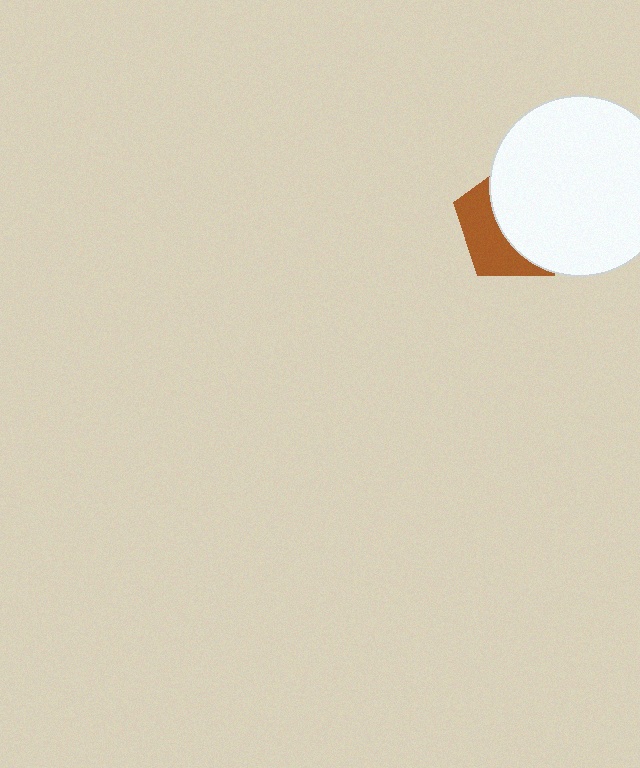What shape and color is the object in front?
The object in front is a white circle.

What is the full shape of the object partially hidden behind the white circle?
The partially hidden object is a brown pentagon.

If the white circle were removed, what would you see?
You would see the complete brown pentagon.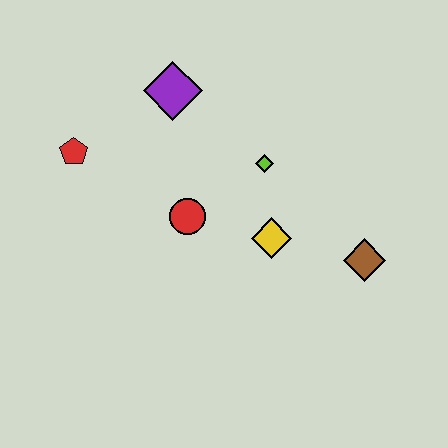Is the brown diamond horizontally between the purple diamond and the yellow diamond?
No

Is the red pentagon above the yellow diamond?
Yes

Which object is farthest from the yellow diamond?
The red pentagon is farthest from the yellow diamond.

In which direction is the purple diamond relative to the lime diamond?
The purple diamond is to the left of the lime diamond.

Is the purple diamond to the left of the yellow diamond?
Yes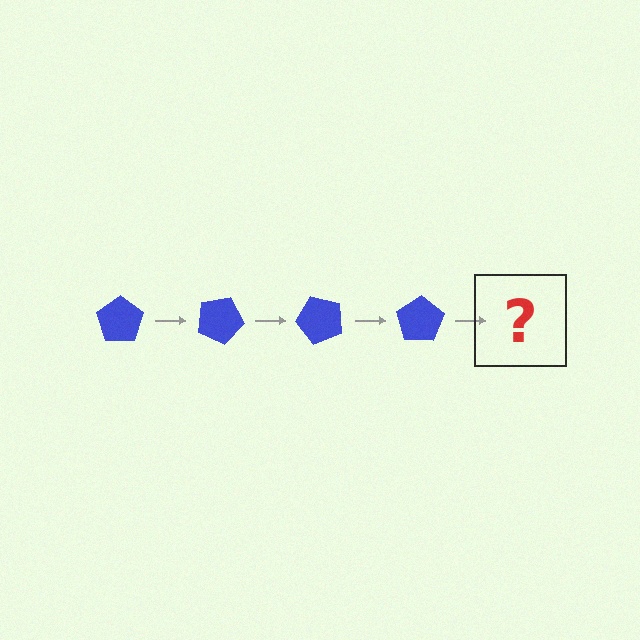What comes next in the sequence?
The next element should be a blue pentagon rotated 100 degrees.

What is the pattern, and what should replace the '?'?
The pattern is that the pentagon rotates 25 degrees each step. The '?' should be a blue pentagon rotated 100 degrees.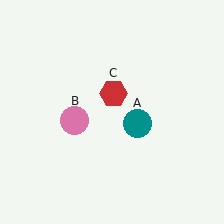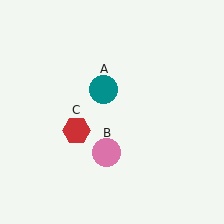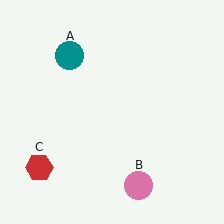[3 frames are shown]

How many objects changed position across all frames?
3 objects changed position: teal circle (object A), pink circle (object B), red hexagon (object C).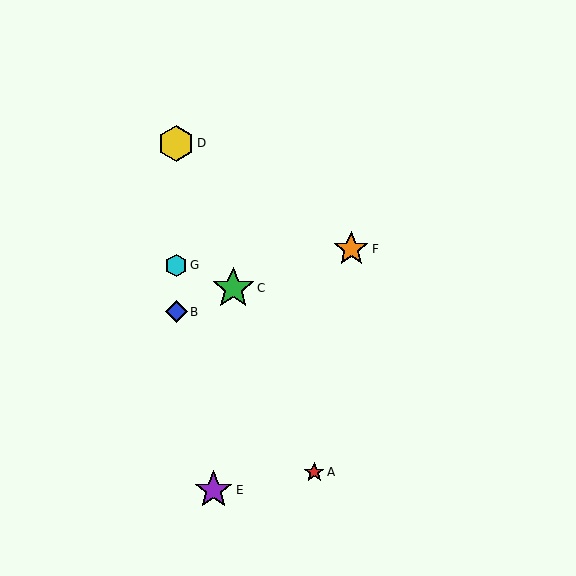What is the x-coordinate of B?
Object B is at x≈176.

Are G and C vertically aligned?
No, G is at x≈176 and C is at x≈233.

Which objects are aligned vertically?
Objects B, D, G are aligned vertically.